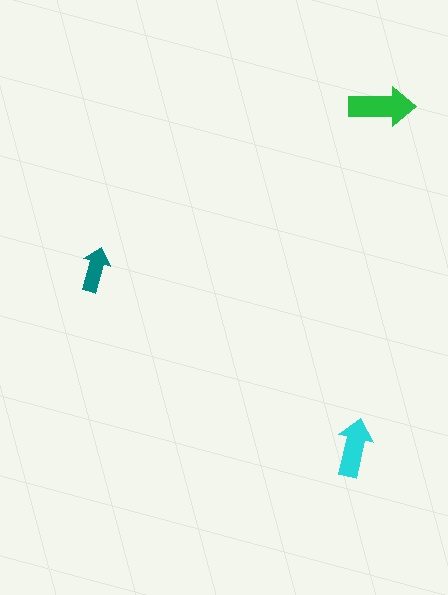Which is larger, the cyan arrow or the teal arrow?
The cyan one.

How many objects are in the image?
There are 3 objects in the image.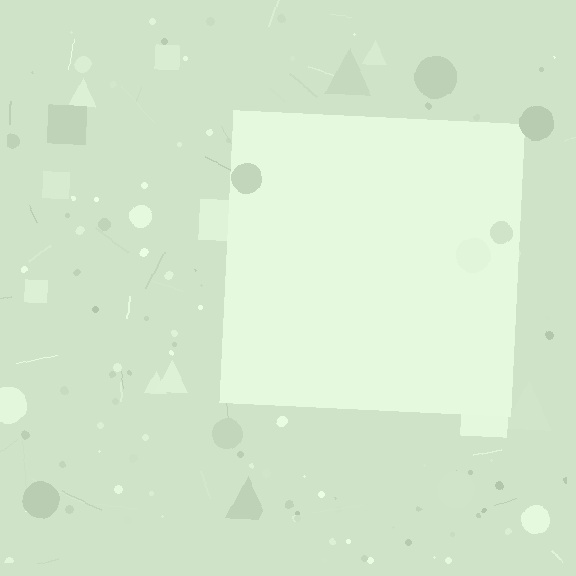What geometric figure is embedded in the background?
A square is embedded in the background.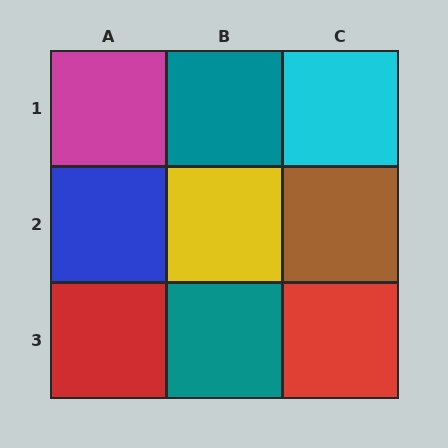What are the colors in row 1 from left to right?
Magenta, teal, cyan.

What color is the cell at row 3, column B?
Teal.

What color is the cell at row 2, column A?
Blue.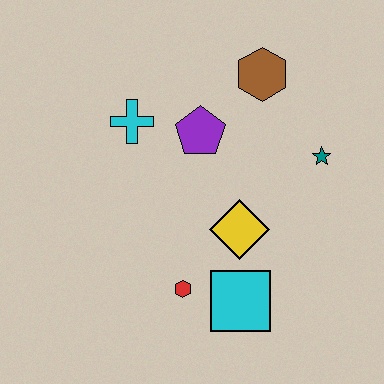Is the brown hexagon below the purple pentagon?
No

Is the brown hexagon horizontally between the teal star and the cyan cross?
Yes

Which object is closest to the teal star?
The brown hexagon is closest to the teal star.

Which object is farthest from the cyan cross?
The cyan square is farthest from the cyan cross.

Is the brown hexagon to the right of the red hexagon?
Yes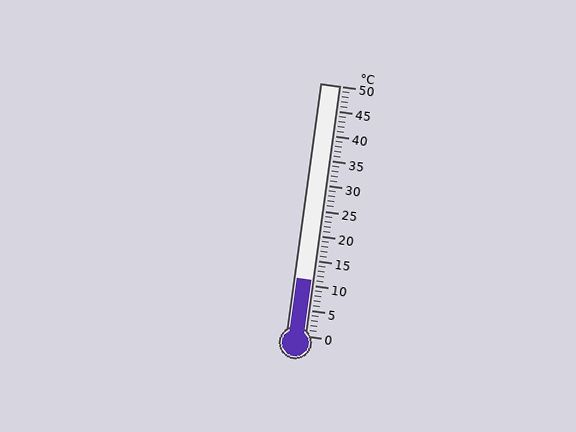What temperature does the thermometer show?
The thermometer shows approximately 11°C.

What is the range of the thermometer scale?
The thermometer scale ranges from 0°C to 50°C.